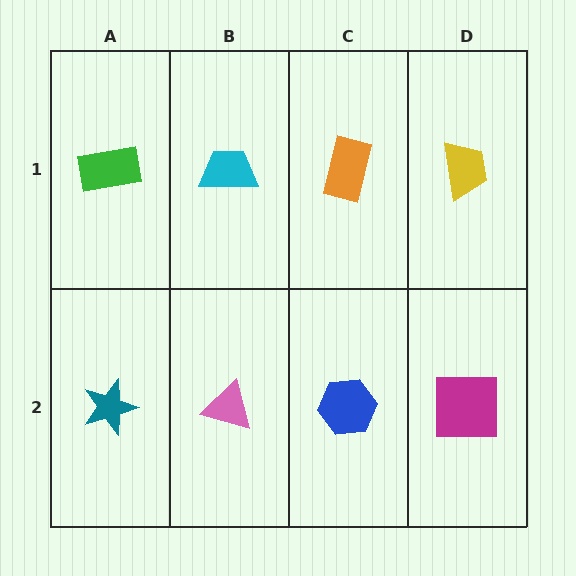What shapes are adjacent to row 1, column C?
A blue hexagon (row 2, column C), a cyan trapezoid (row 1, column B), a yellow trapezoid (row 1, column D).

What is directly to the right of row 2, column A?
A pink triangle.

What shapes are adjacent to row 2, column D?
A yellow trapezoid (row 1, column D), a blue hexagon (row 2, column C).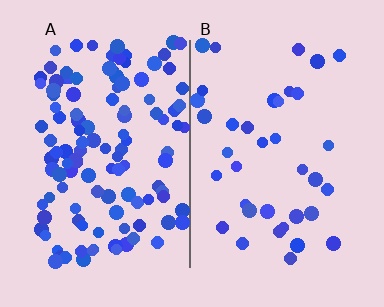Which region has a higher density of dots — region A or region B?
A (the left).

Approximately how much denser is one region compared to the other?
Approximately 3.3× — region A over region B.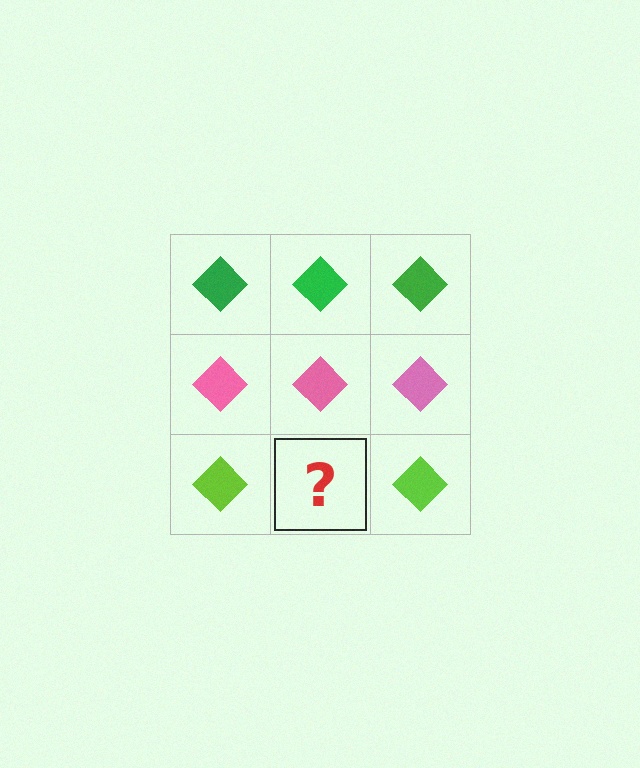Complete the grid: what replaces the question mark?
The question mark should be replaced with a lime diamond.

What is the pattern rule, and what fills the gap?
The rule is that each row has a consistent color. The gap should be filled with a lime diamond.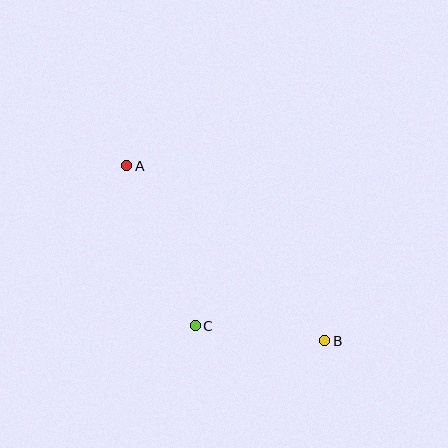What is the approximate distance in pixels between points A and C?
The distance between A and C is approximately 174 pixels.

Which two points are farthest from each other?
Points A and B are farthest from each other.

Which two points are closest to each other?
Points B and C are closest to each other.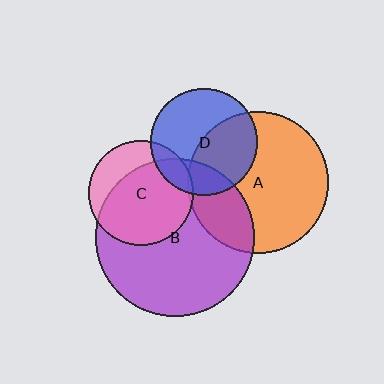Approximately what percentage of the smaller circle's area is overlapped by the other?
Approximately 70%.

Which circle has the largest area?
Circle B (purple).